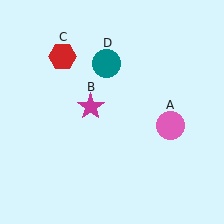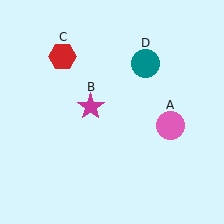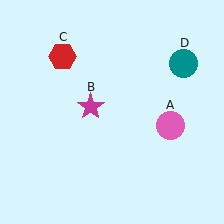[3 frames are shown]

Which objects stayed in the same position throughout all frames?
Pink circle (object A) and magenta star (object B) and red hexagon (object C) remained stationary.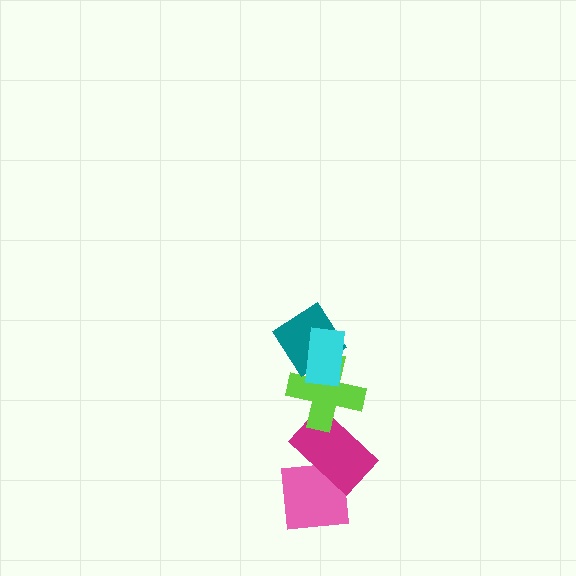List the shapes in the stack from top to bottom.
From top to bottom: the cyan rectangle, the teal diamond, the lime cross, the magenta rectangle, the pink square.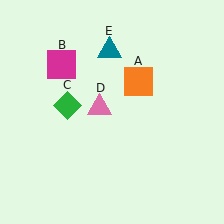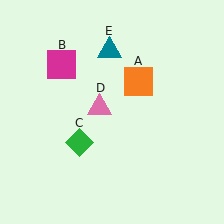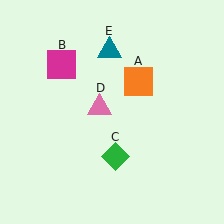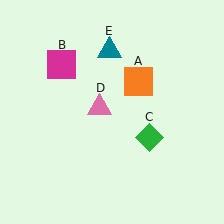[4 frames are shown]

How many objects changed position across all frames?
1 object changed position: green diamond (object C).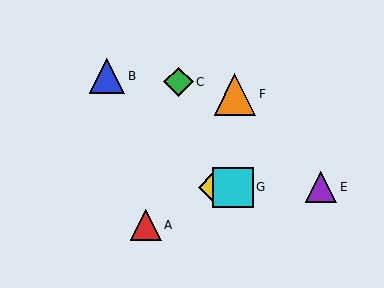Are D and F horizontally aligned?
No, D is at y≈187 and F is at y≈94.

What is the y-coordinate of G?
Object G is at y≈187.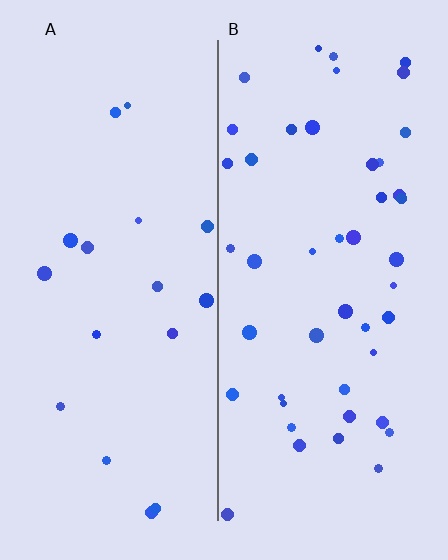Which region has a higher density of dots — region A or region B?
B (the right).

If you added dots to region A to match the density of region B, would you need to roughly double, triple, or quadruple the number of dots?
Approximately triple.